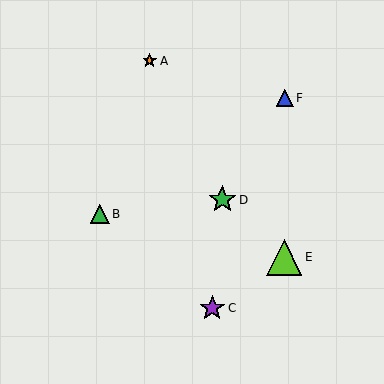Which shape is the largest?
The lime triangle (labeled E) is the largest.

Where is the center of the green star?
The center of the green star is at (222, 200).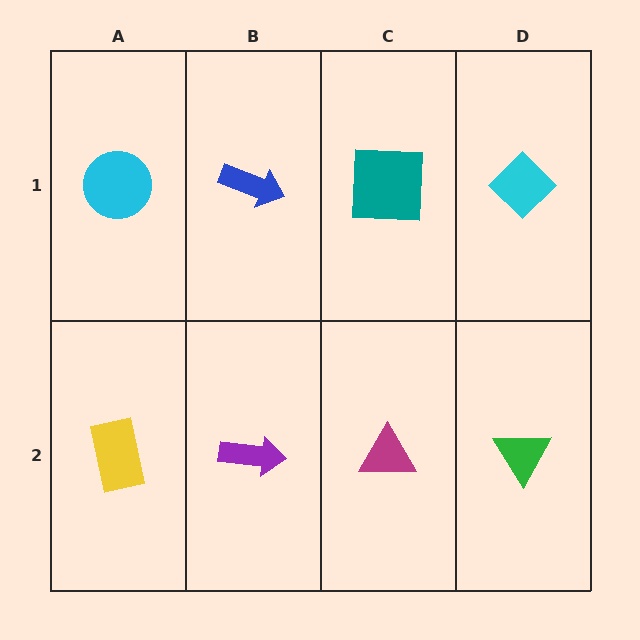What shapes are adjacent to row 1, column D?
A green triangle (row 2, column D), a teal square (row 1, column C).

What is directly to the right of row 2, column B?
A magenta triangle.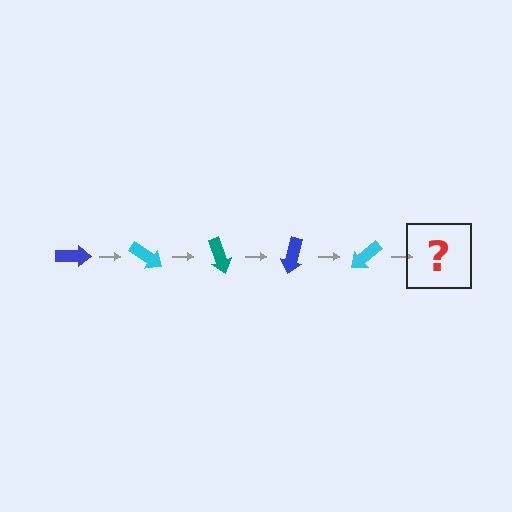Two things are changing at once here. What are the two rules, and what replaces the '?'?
The two rules are that it rotates 35 degrees each step and the color cycles through blue, cyan, and teal. The '?' should be a teal arrow, rotated 175 degrees from the start.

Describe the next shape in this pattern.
It should be a teal arrow, rotated 175 degrees from the start.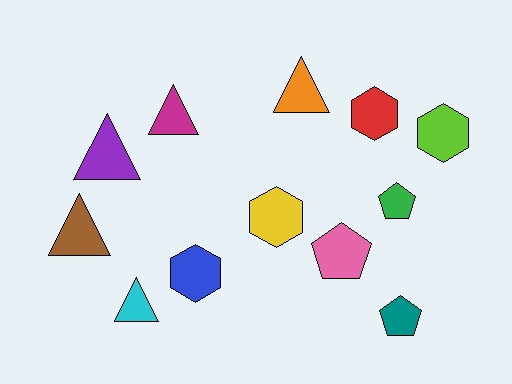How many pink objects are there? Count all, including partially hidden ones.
There is 1 pink object.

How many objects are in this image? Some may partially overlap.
There are 12 objects.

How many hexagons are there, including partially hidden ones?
There are 4 hexagons.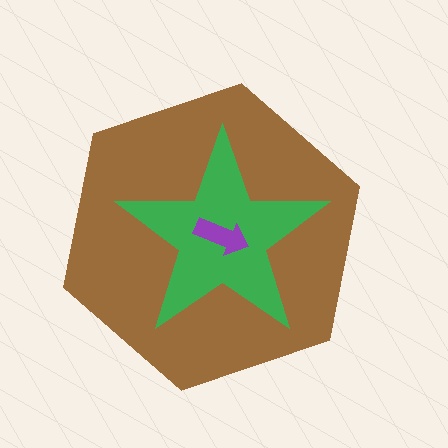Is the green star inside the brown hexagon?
Yes.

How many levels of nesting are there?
3.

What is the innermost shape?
The purple arrow.